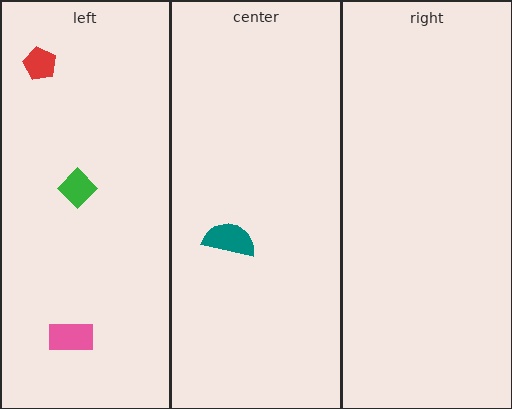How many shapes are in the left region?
3.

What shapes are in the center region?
The teal semicircle.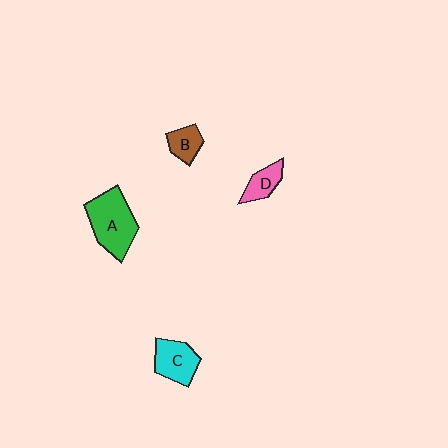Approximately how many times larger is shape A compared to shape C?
Approximately 1.5 times.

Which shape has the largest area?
Shape A (green).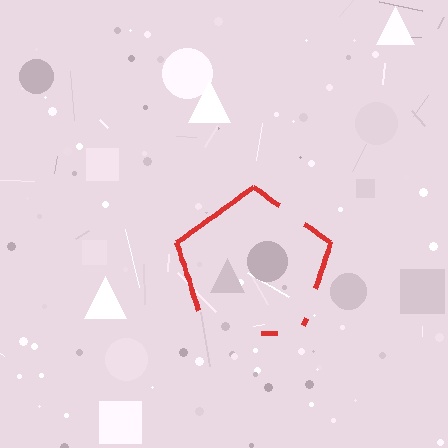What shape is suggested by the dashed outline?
The dashed outline suggests a pentagon.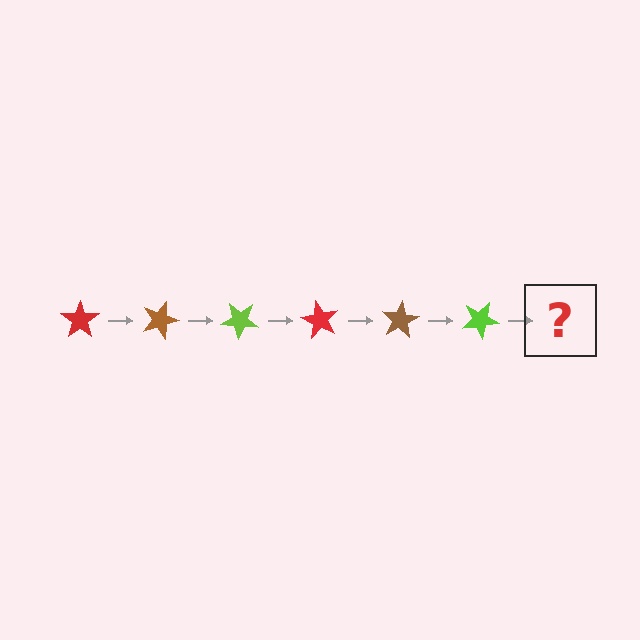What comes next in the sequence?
The next element should be a red star, rotated 120 degrees from the start.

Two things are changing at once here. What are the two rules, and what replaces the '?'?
The two rules are that it rotates 20 degrees each step and the color cycles through red, brown, and lime. The '?' should be a red star, rotated 120 degrees from the start.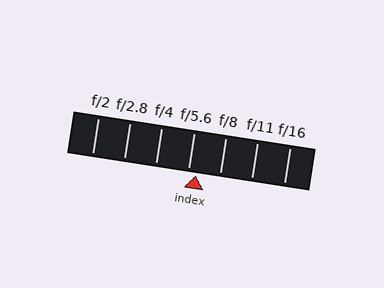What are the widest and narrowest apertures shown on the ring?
The widest aperture shown is f/2 and the narrowest is f/16.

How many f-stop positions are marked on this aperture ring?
There are 7 f-stop positions marked.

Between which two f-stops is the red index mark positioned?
The index mark is between f/5.6 and f/8.